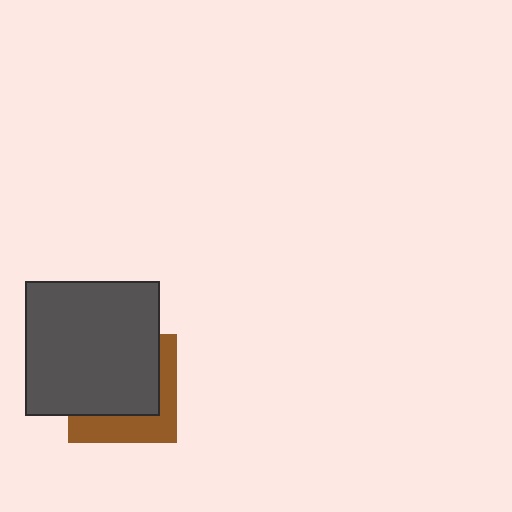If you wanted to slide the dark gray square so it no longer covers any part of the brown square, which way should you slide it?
Slide it toward the upper-left — that is the most direct way to separate the two shapes.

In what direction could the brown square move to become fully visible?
The brown square could move toward the lower-right. That would shift it out from behind the dark gray square entirely.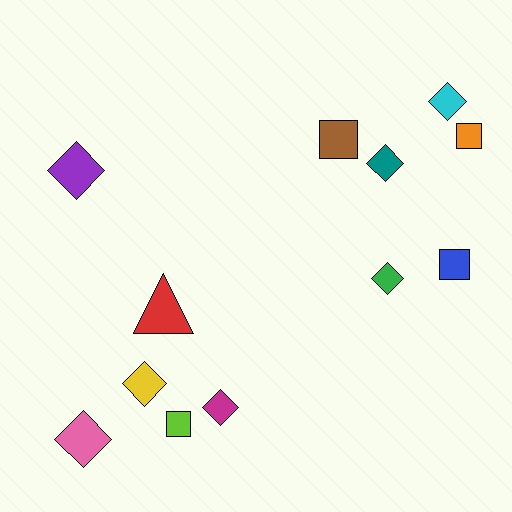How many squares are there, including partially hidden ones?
There are 4 squares.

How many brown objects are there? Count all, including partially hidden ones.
There is 1 brown object.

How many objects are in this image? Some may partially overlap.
There are 12 objects.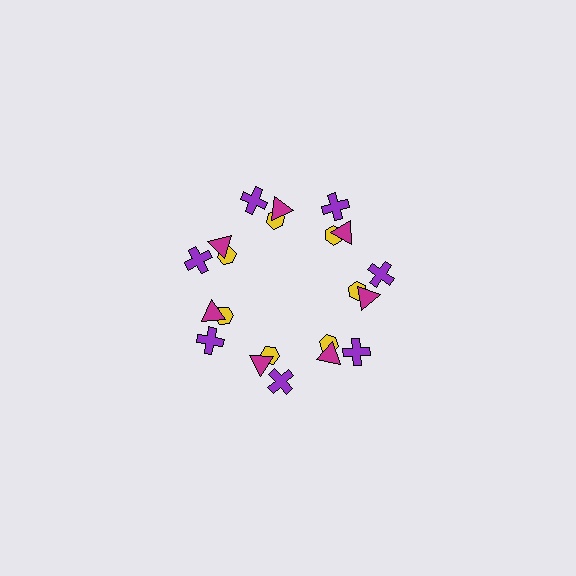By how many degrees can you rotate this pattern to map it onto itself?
The pattern maps onto itself every 51 degrees of rotation.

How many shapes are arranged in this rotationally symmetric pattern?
There are 21 shapes, arranged in 7 groups of 3.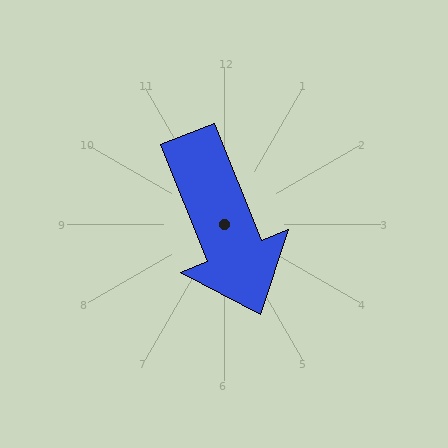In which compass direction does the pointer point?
South.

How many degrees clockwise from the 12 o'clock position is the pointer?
Approximately 158 degrees.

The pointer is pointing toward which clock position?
Roughly 5 o'clock.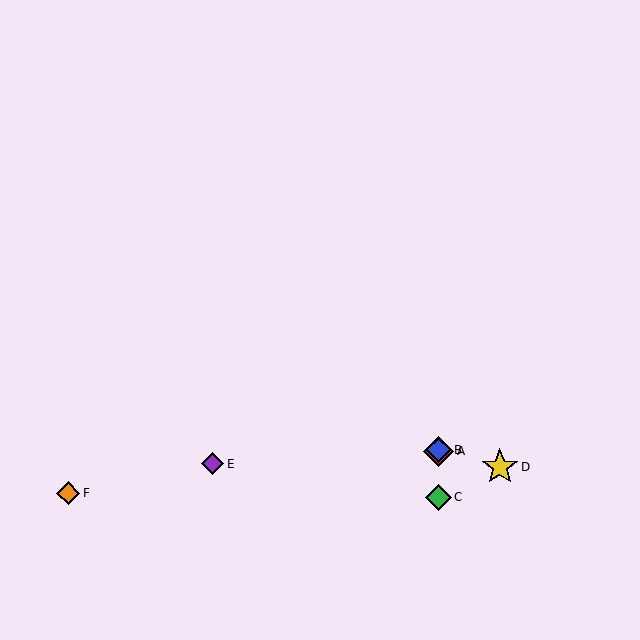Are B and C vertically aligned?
Yes, both are at x≈438.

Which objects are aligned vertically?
Objects A, B, C are aligned vertically.